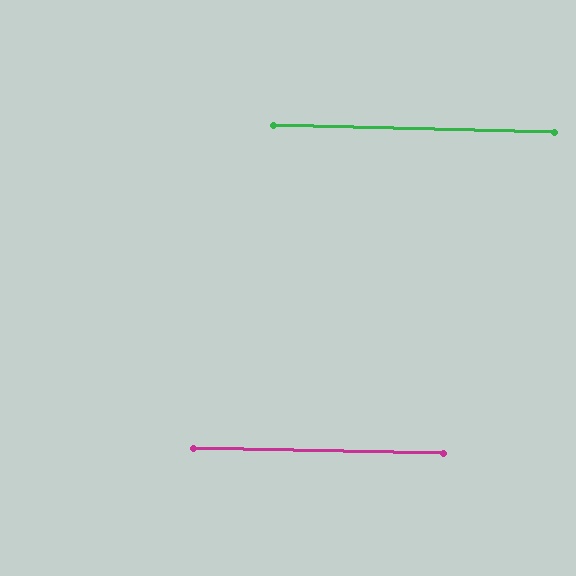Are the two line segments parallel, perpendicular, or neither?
Parallel — their directions differ by only 0.1°.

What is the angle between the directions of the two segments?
Approximately 0 degrees.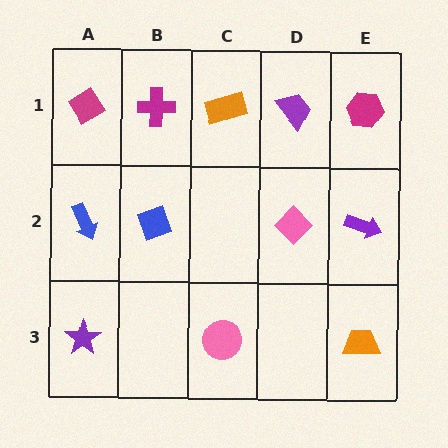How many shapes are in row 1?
5 shapes.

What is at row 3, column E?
An orange trapezoid.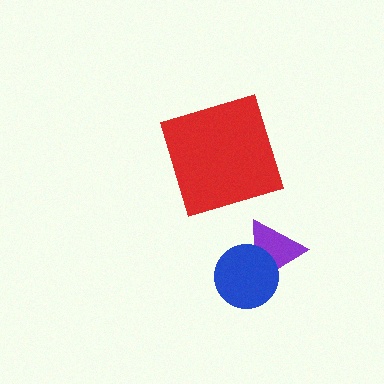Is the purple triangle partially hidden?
Yes, it is partially covered by another shape.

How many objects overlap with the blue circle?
1 object overlaps with the blue circle.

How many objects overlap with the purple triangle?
1 object overlaps with the purple triangle.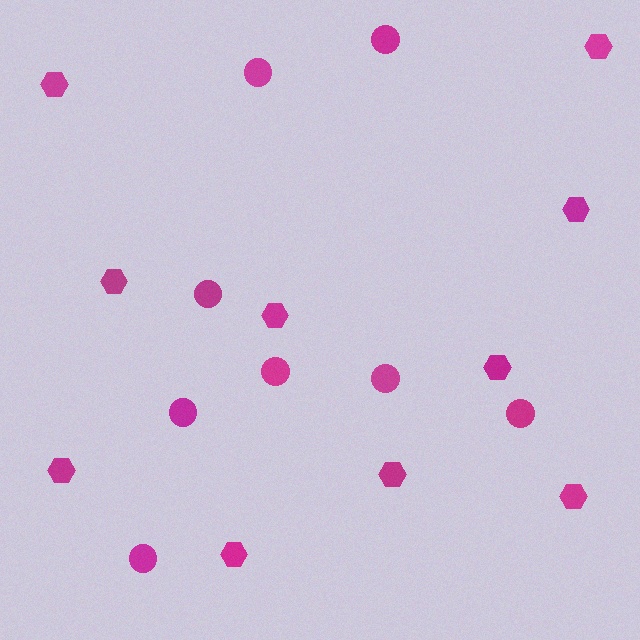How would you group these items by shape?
There are 2 groups: one group of circles (8) and one group of hexagons (10).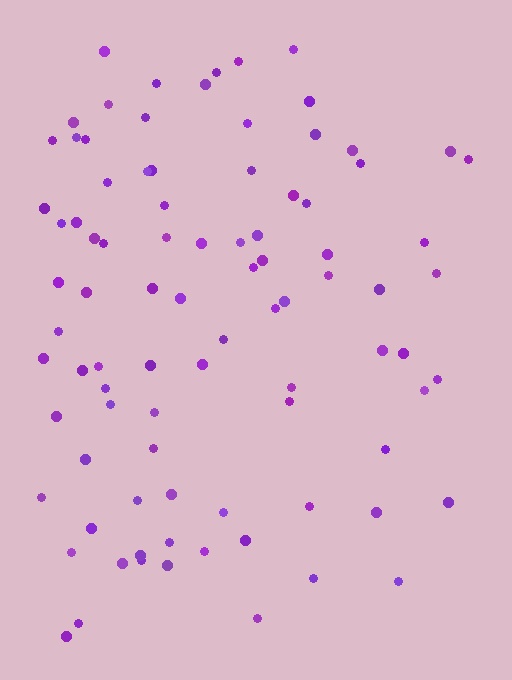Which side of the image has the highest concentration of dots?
The left.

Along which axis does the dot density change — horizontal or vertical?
Horizontal.